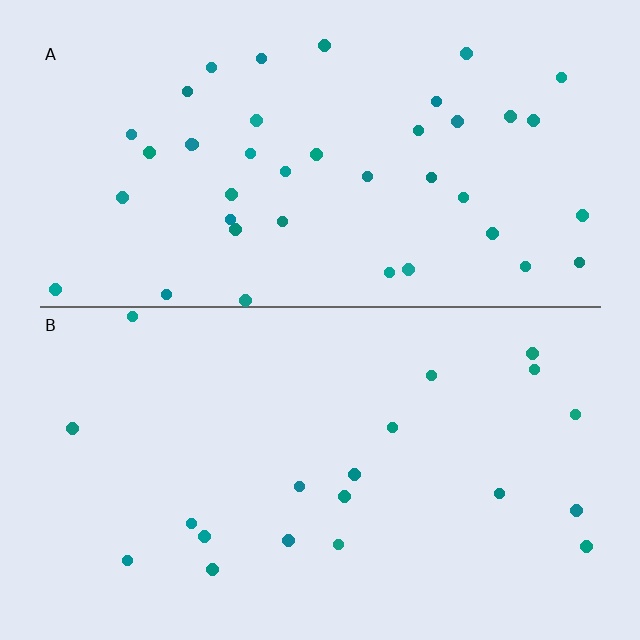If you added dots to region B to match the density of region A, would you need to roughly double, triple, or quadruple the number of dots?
Approximately double.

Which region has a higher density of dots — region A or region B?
A (the top).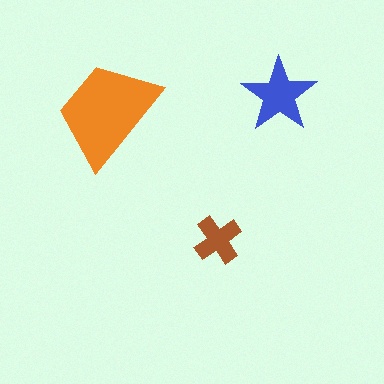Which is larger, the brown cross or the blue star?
The blue star.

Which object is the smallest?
The brown cross.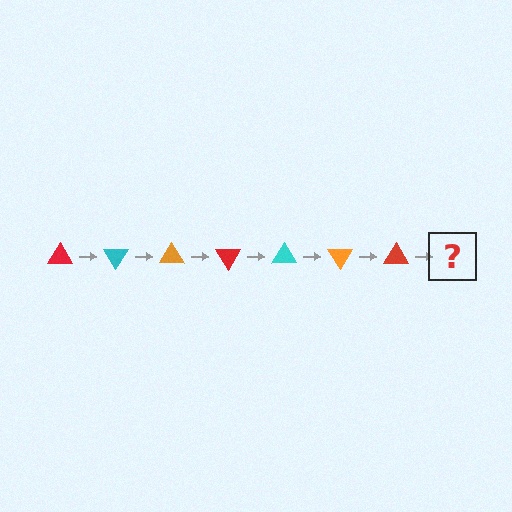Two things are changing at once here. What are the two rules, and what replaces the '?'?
The two rules are that it rotates 60 degrees each step and the color cycles through red, cyan, and orange. The '?' should be a cyan triangle, rotated 420 degrees from the start.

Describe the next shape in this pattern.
It should be a cyan triangle, rotated 420 degrees from the start.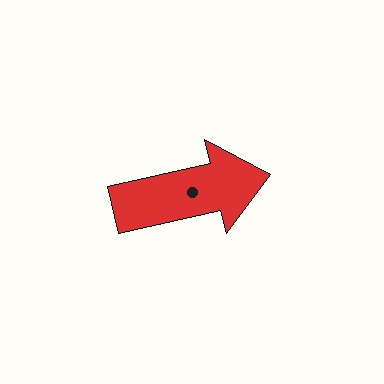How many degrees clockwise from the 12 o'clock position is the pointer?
Approximately 77 degrees.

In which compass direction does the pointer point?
East.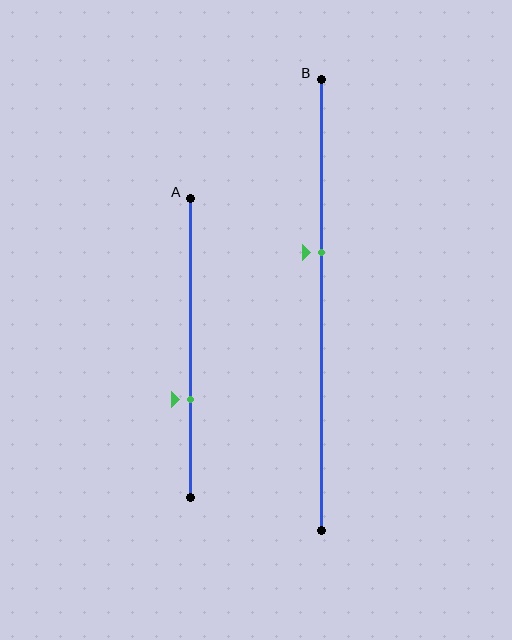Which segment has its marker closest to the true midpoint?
Segment B has its marker closest to the true midpoint.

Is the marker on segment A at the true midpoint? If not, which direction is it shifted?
No, the marker on segment A is shifted downward by about 17% of the segment length.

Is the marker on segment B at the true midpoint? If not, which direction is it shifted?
No, the marker on segment B is shifted upward by about 12% of the segment length.